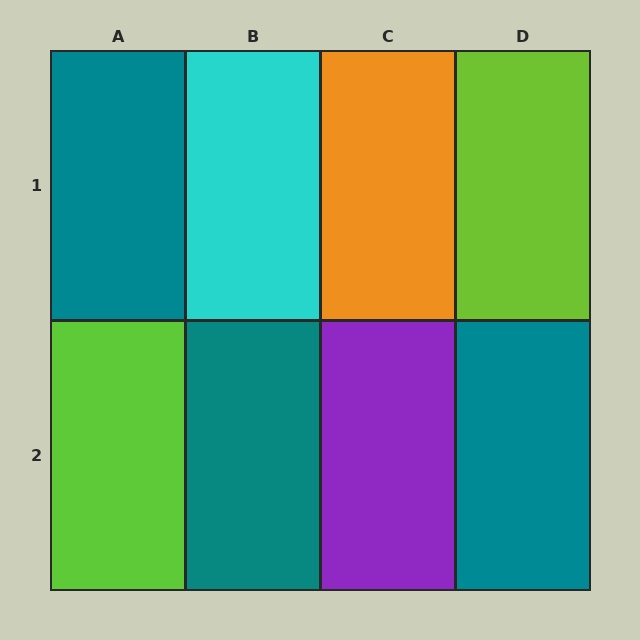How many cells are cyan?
1 cell is cyan.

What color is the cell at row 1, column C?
Orange.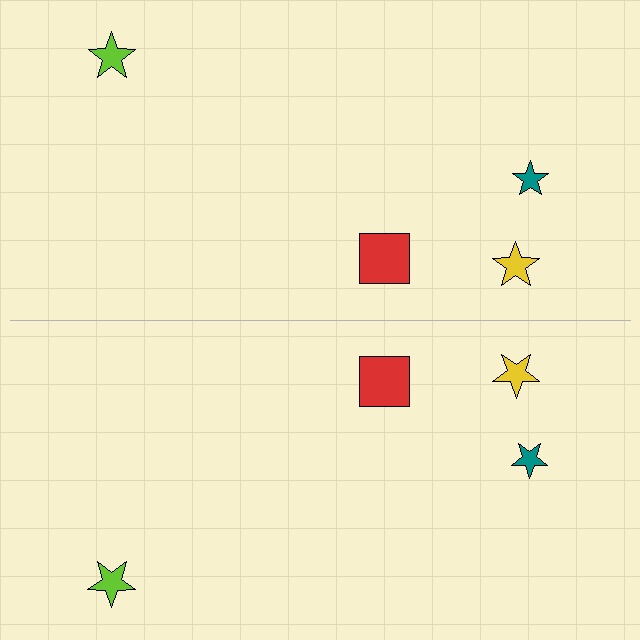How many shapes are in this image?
There are 8 shapes in this image.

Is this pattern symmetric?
Yes, this pattern has bilateral (reflection) symmetry.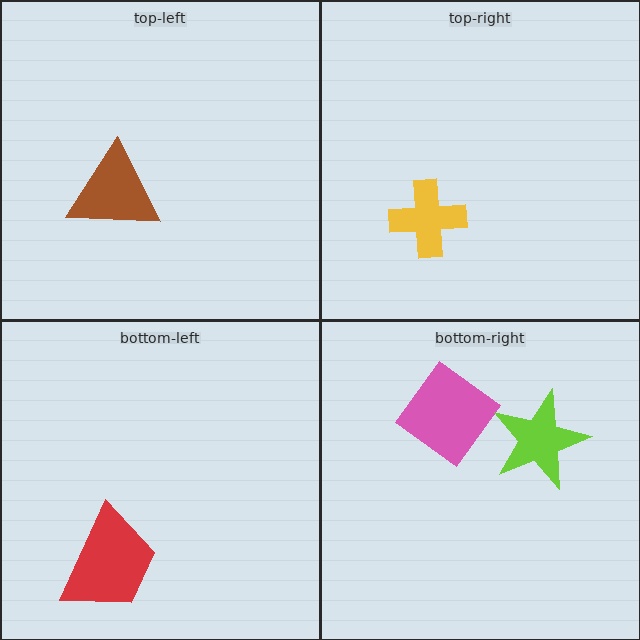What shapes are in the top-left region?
The brown triangle.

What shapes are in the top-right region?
The yellow cross.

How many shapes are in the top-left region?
1.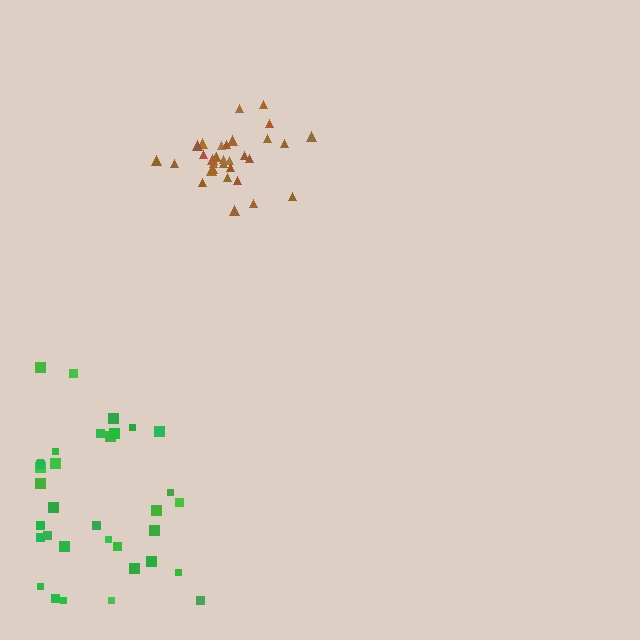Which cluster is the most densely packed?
Brown.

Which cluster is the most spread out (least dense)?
Green.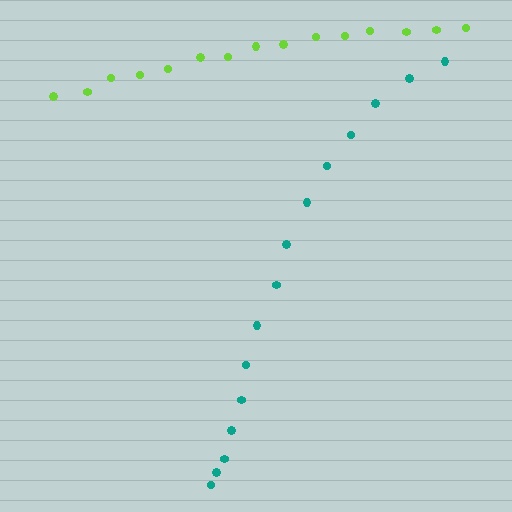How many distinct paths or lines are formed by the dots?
There are 2 distinct paths.